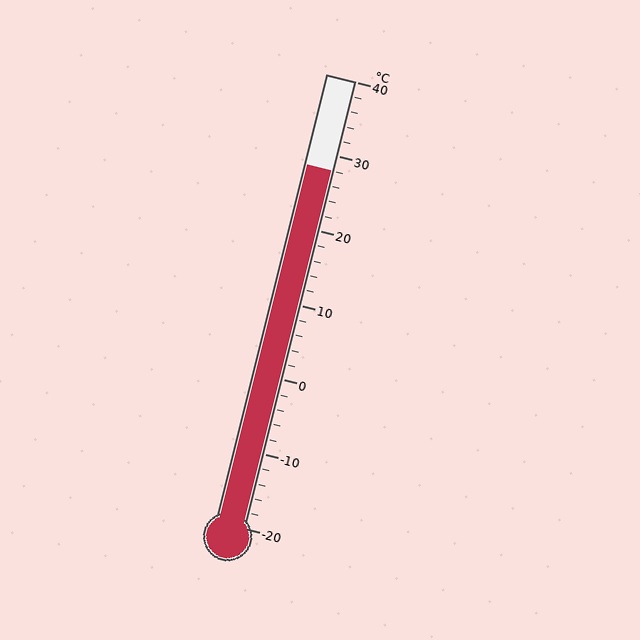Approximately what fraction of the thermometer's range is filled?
The thermometer is filled to approximately 80% of its range.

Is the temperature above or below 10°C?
The temperature is above 10°C.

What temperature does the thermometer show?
The thermometer shows approximately 28°C.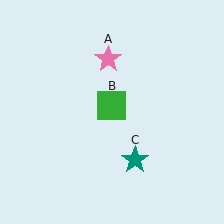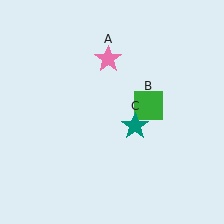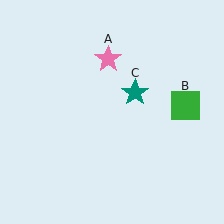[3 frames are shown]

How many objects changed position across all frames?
2 objects changed position: green square (object B), teal star (object C).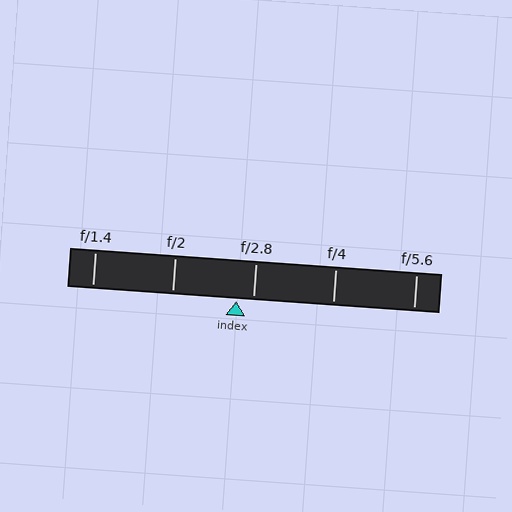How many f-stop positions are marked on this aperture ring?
There are 5 f-stop positions marked.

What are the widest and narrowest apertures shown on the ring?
The widest aperture shown is f/1.4 and the narrowest is f/5.6.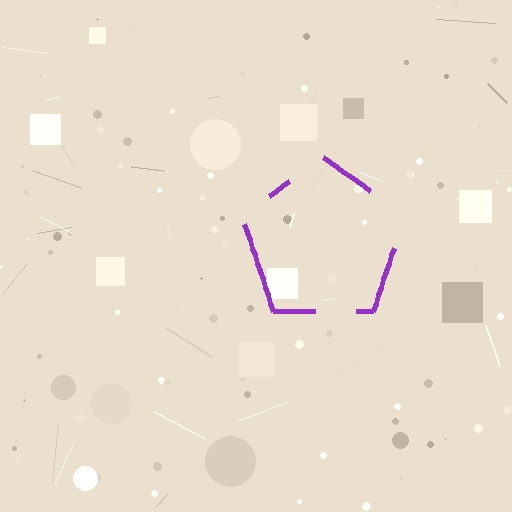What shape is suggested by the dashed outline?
The dashed outline suggests a pentagon.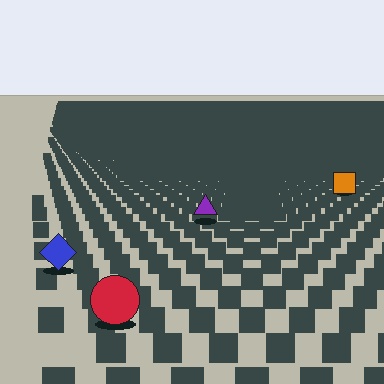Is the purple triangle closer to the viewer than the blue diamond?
No. The blue diamond is closer — you can tell from the texture gradient: the ground texture is coarser near it.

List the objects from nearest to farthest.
From nearest to farthest: the red circle, the blue diamond, the purple triangle, the orange square.